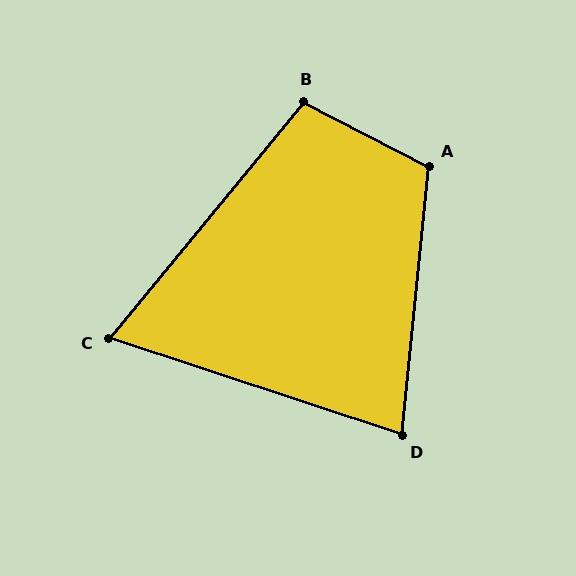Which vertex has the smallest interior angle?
C, at approximately 69 degrees.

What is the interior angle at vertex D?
Approximately 78 degrees (acute).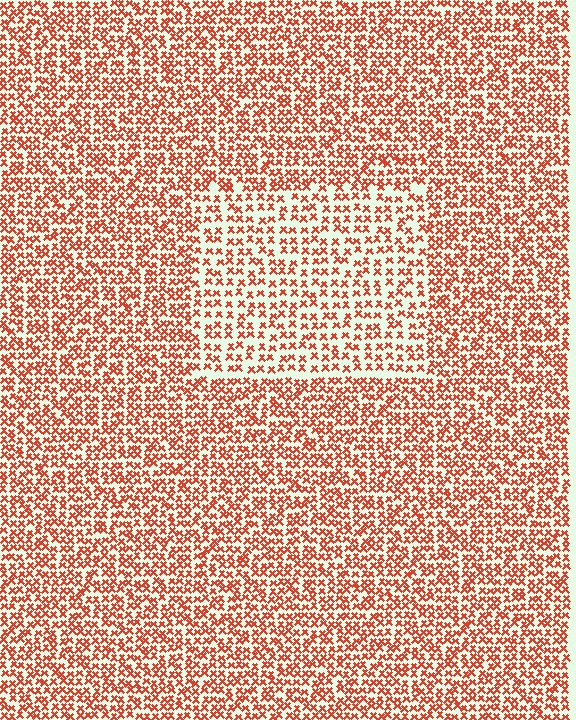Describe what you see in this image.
The image contains small red elements arranged at two different densities. A rectangle-shaped region is visible where the elements are less densely packed than the surrounding area.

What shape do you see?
I see a rectangle.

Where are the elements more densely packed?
The elements are more densely packed outside the rectangle boundary.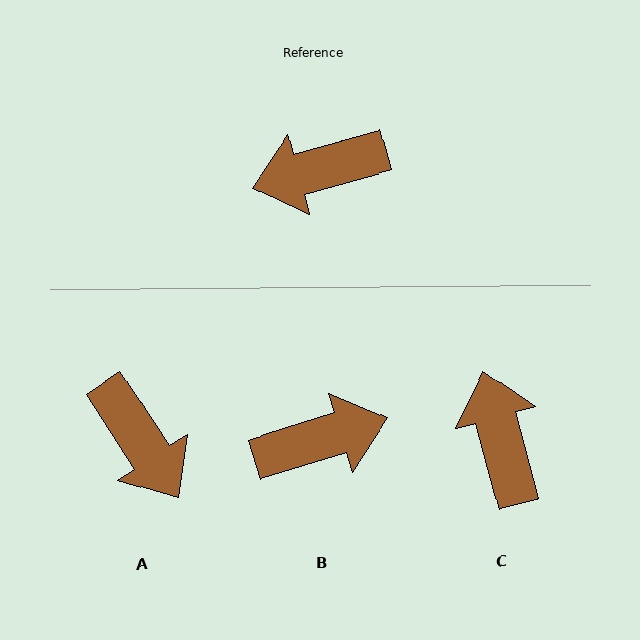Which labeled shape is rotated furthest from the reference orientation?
B, about 178 degrees away.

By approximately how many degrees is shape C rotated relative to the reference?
Approximately 90 degrees clockwise.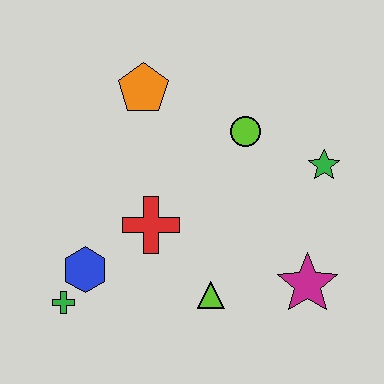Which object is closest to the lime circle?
The green star is closest to the lime circle.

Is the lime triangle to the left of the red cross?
No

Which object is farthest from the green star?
The green cross is farthest from the green star.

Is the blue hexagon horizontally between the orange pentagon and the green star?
No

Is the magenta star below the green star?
Yes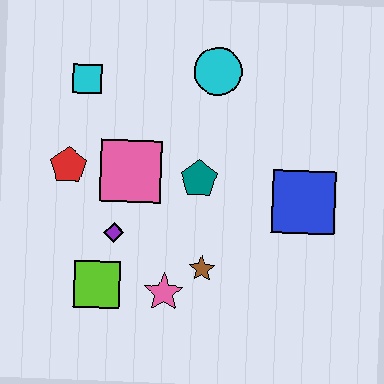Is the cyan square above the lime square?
Yes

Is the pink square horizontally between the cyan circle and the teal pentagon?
No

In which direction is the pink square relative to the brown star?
The pink square is above the brown star.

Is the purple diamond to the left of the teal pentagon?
Yes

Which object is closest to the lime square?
The purple diamond is closest to the lime square.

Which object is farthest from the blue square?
The cyan square is farthest from the blue square.